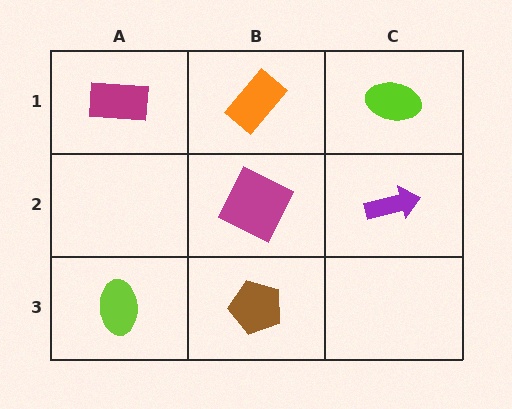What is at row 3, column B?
A brown pentagon.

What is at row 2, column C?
A purple arrow.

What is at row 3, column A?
A lime ellipse.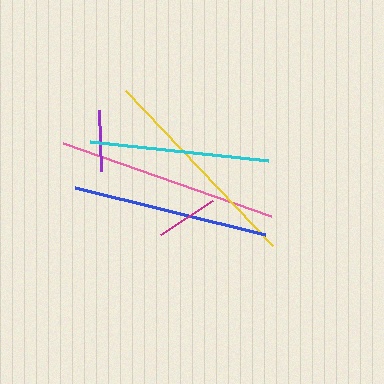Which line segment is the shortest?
The purple line is the shortest at approximately 61 pixels.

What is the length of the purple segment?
The purple segment is approximately 61 pixels long.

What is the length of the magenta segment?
The magenta segment is approximately 62 pixels long.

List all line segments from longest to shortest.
From longest to shortest: pink, yellow, blue, cyan, magenta, purple.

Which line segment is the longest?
The pink line is the longest at approximately 220 pixels.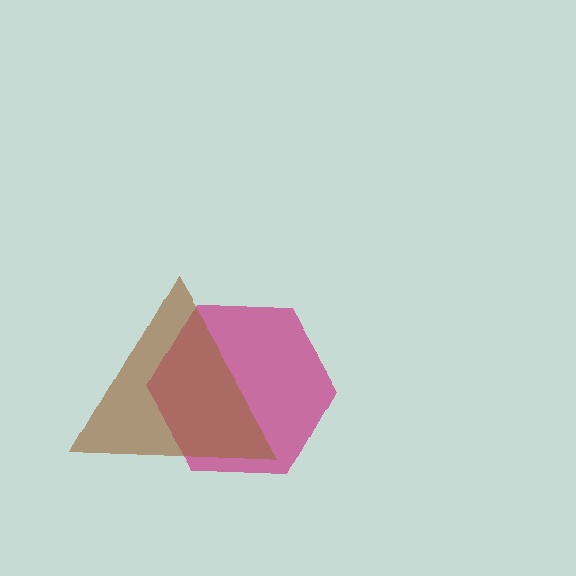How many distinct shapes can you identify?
There are 2 distinct shapes: a magenta hexagon, a brown triangle.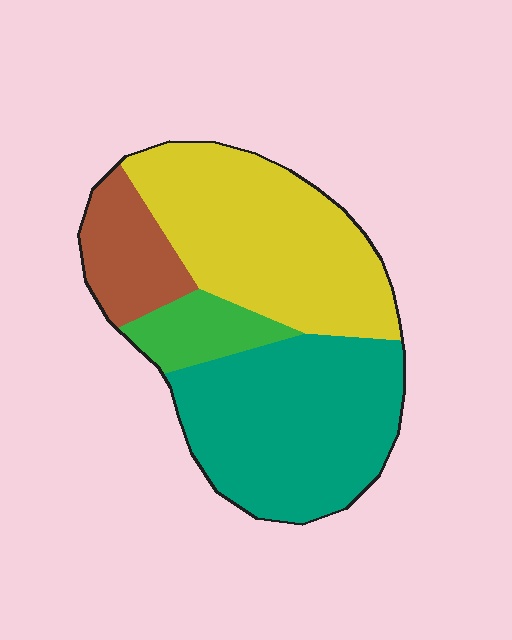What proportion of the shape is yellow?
Yellow takes up about three eighths (3/8) of the shape.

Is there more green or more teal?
Teal.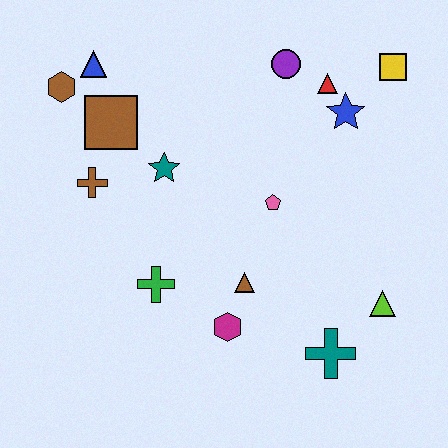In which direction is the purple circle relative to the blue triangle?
The purple circle is to the right of the blue triangle.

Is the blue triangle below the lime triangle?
No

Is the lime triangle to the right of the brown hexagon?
Yes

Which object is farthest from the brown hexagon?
The lime triangle is farthest from the brown hexagon.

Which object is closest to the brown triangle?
The magenta hexagon is closest to the brown triangle.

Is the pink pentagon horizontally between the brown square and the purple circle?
Yes